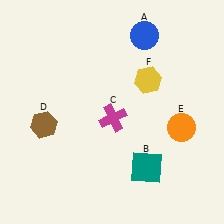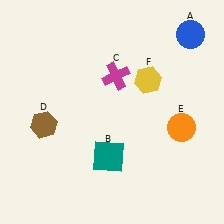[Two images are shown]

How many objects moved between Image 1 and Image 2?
3 objects moved between the two images.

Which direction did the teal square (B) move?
The teal square (B) moved left.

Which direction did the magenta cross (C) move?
The magenta cross (C) moved up.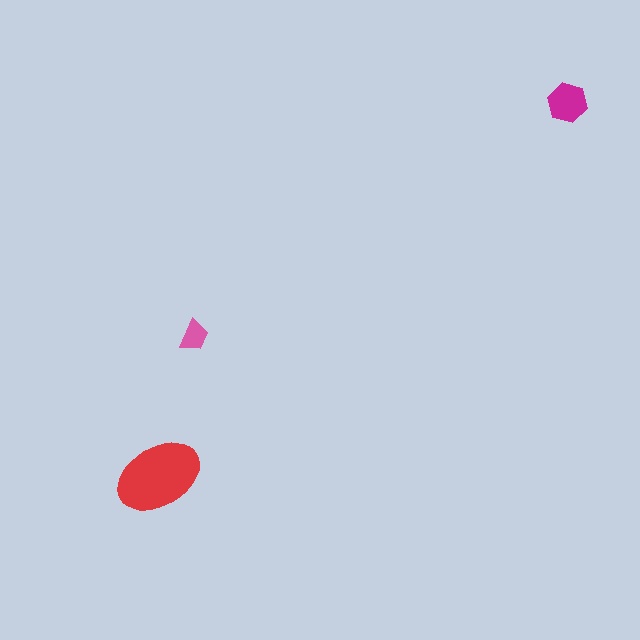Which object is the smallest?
The pink trapezoid.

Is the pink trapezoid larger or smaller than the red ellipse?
Smaller.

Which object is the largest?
The red ellipse.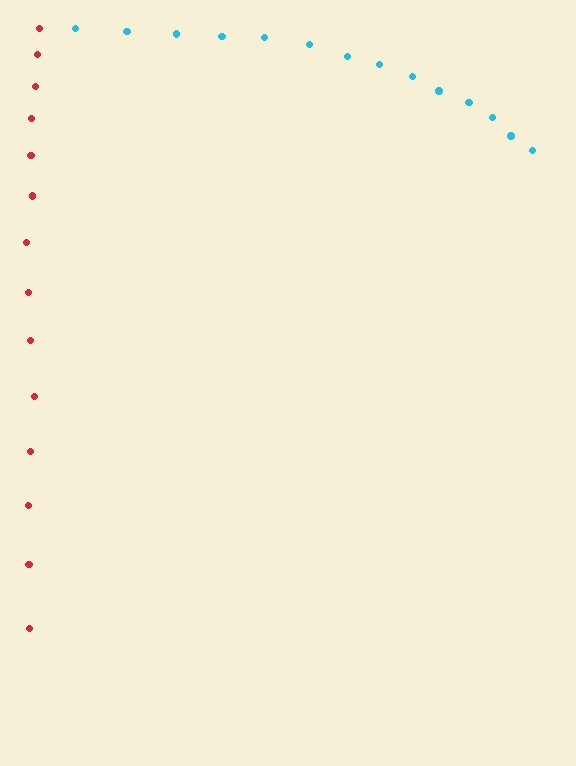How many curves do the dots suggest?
There are 2 distinct paths.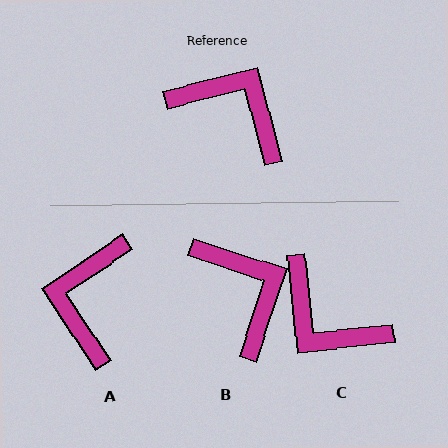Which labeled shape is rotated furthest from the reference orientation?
C, about 172 degrees away.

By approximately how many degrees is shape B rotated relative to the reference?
Approximately 33 degrees clockwise.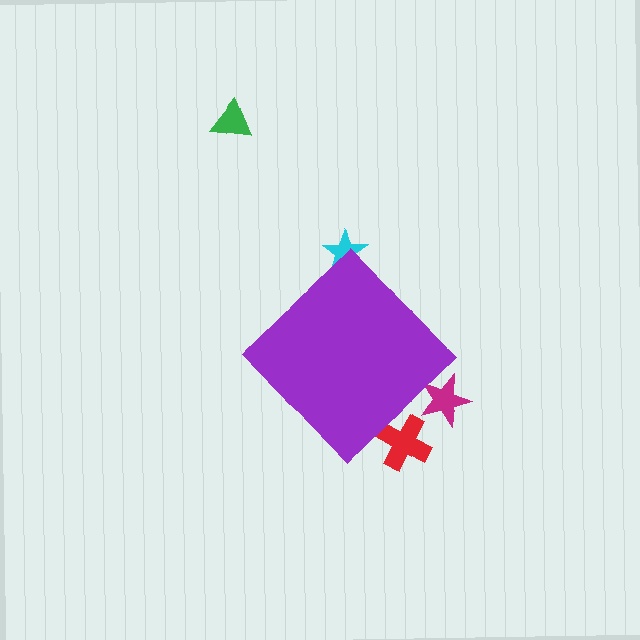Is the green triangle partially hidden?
No, the green triangle is fully visible.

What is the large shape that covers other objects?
A purple diamond.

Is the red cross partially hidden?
Yes, the red cross is partially hidden behind the purple diamond.